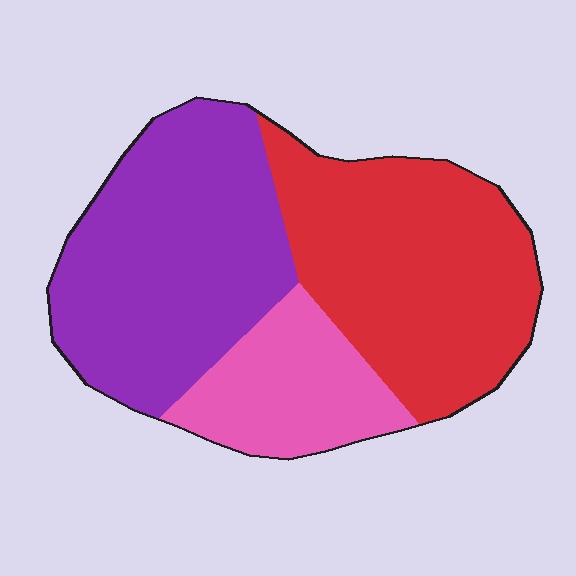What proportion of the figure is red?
Red takes up between a quarter and a half of the figure.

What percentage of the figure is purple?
Purple takes up between a quarter and a half of the figure.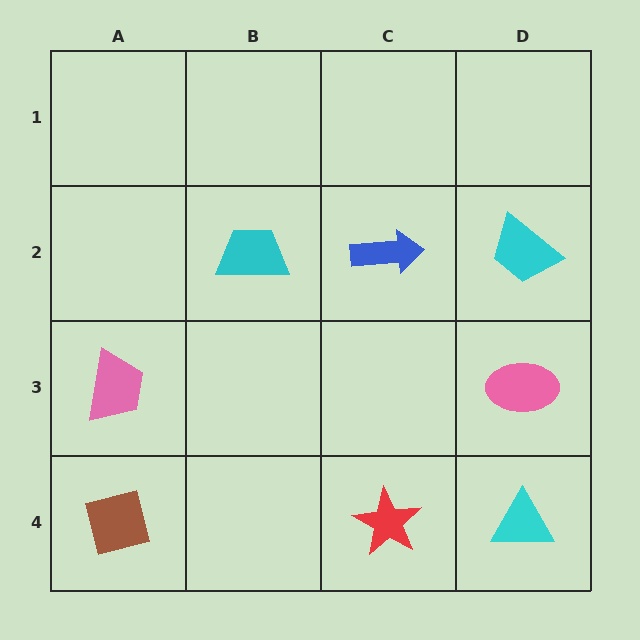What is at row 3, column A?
A pink trapezoid.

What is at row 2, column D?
A cyan trapezoid.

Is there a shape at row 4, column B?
No, that cell is empty.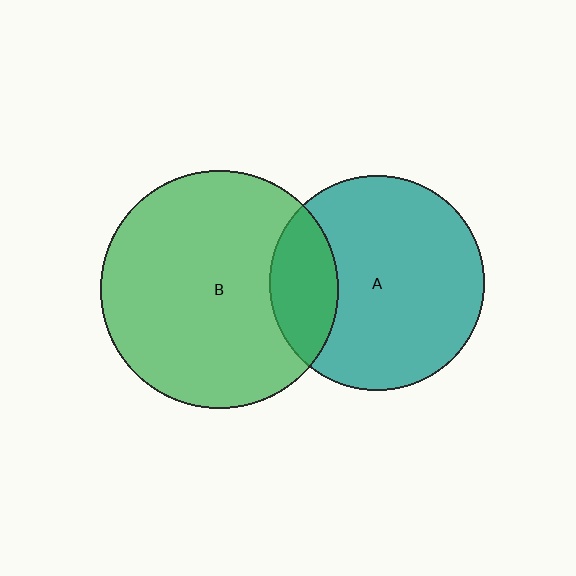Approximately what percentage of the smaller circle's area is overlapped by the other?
Approximately 20%.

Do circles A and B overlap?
Yes.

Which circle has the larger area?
Circle B (green).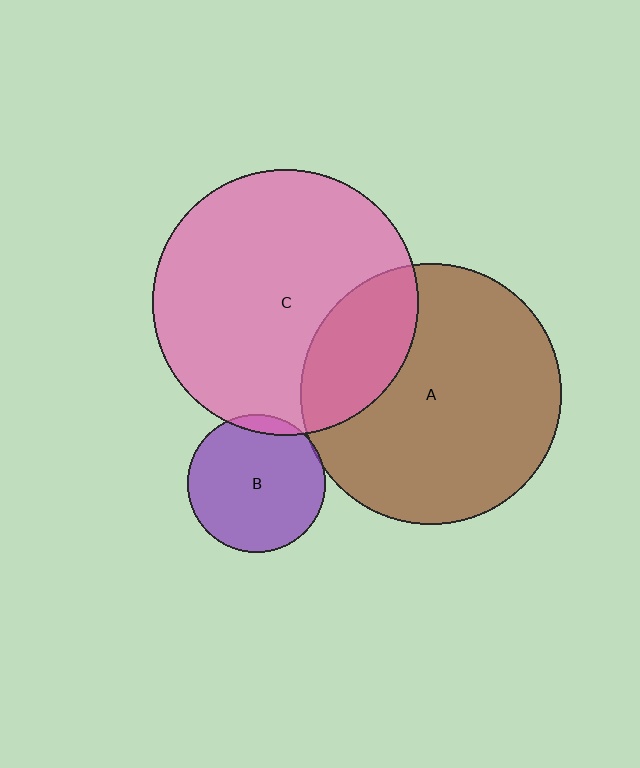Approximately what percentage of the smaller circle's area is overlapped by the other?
Approximately 5%.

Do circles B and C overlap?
Yes.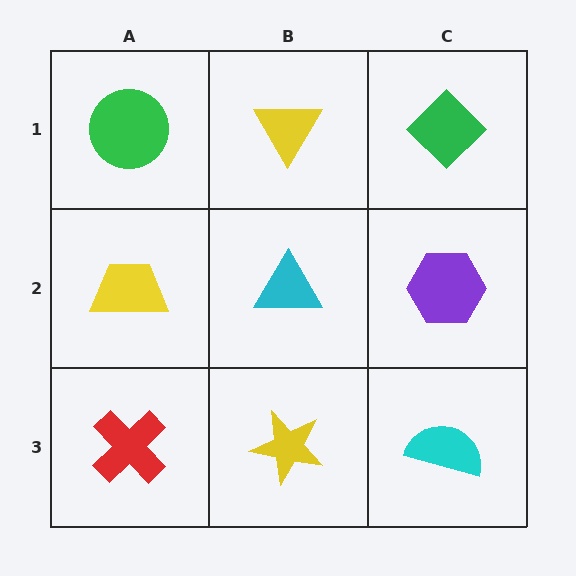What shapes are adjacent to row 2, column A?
A green circle (row 1, column A), a red cross (row 3, column A), a cyan triangle (row 2, column B).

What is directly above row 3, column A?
A yellow trapezoid.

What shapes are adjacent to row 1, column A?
A yellow trapezoid (row 2, column A), a yellow triangle (row 1, column B).